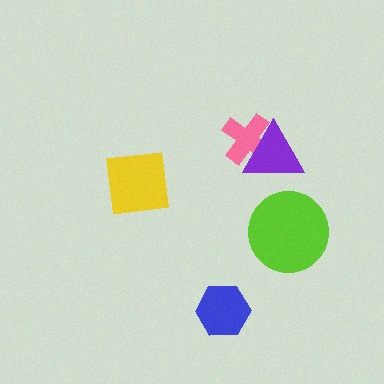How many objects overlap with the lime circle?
0 objects overlap with the lime circle.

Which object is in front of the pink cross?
The purple triangle is in front of the pink cross.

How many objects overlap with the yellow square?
0 objects overlap with the yellow square.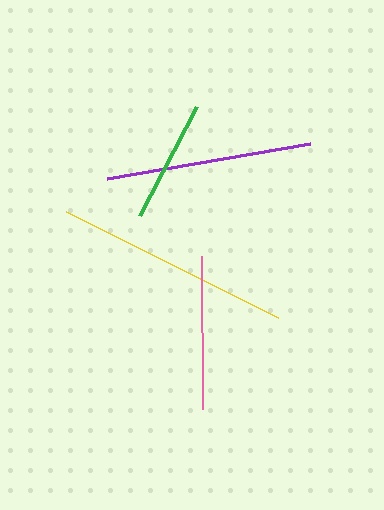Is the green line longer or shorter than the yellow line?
The yellow line is longer than the green line.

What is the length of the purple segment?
The purple segment is approximately 206 pixels long.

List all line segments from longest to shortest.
From longest to shortest: yellow, purple, pink, green.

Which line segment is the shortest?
The green line is the shortest at approximately 123 pixels.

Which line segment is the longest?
The yellow line is the longest at approximately 237 pixels.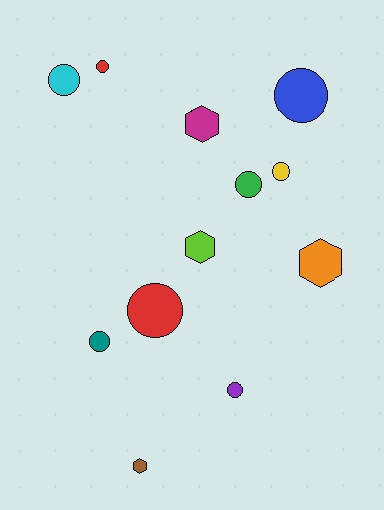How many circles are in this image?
There are 8 circles.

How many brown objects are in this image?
There is 1 brown object.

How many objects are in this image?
There are 12 objects.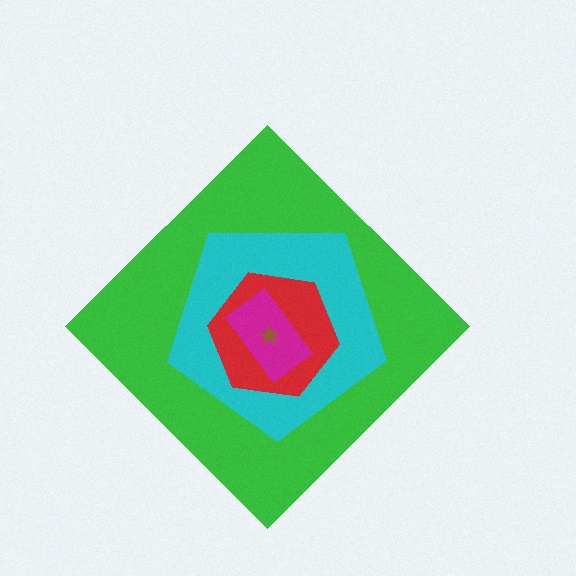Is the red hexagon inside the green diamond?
Yes.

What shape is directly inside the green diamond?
The cyan pentagon.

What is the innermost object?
The brown star.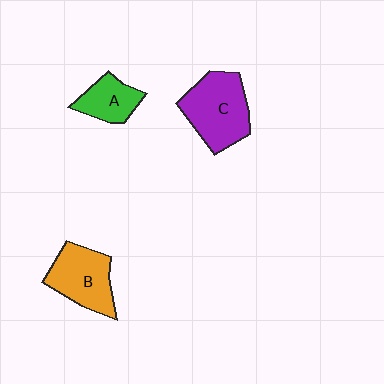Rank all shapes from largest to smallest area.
From largest to smallest: C (purple), B (orange), A (green).